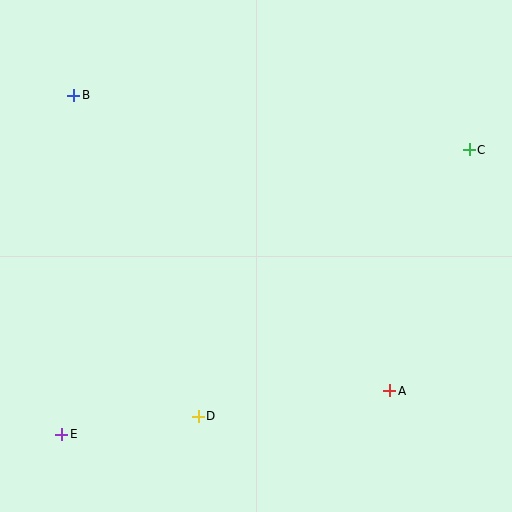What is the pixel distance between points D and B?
The distance between D and B is 344 pixels.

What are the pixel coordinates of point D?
Point D is at (198, 416).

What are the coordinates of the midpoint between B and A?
The midpoint between B and A is at (232, 243).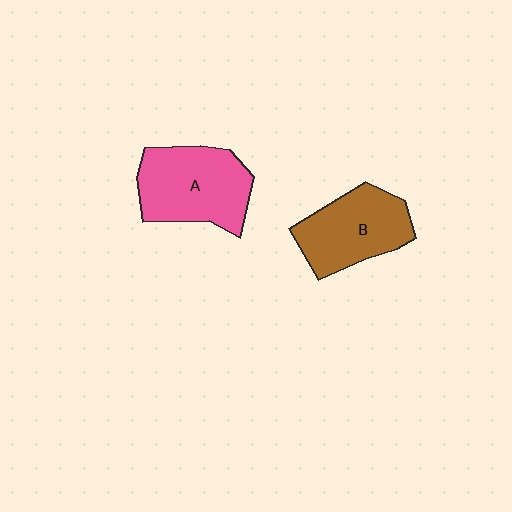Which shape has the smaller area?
Shape B (brown).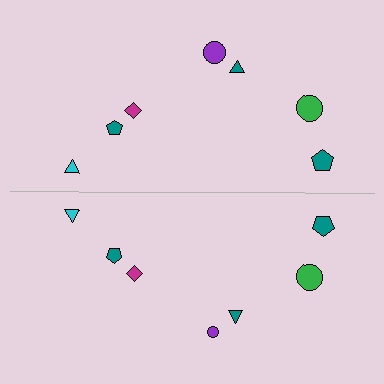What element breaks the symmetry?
The purple circle on the bottom side has a different size than its mirror counterpart.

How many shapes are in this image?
There are 14 shapes in this image.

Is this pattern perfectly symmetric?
No, the pattern is not perfectly symmetric. The purple circle on the bottom side has a different size than its mirror counterpart.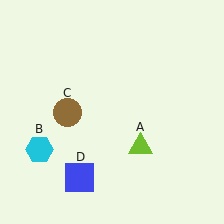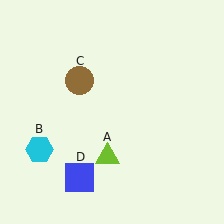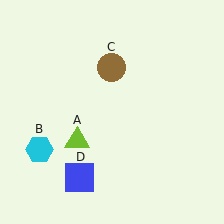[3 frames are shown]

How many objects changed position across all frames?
2 objects changed position: lime triangle (object A), brown circle (object C).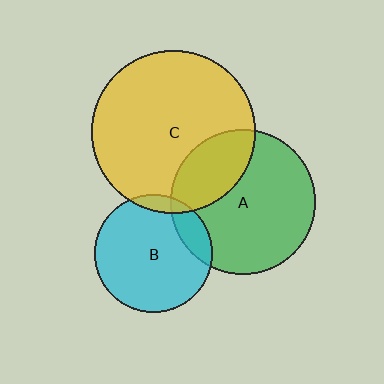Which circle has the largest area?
Circle C (yellow).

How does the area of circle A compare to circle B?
Approximately 1.5 times.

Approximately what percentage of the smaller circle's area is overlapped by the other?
Approximately 15%.